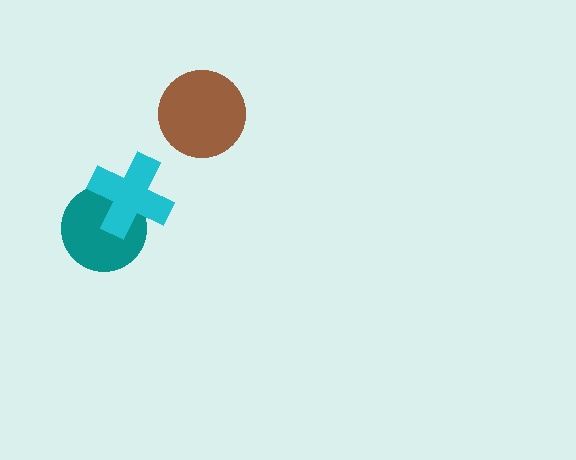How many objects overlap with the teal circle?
1 object overlaps with the teal circle.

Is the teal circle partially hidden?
Yes, it is partially covered by another shape.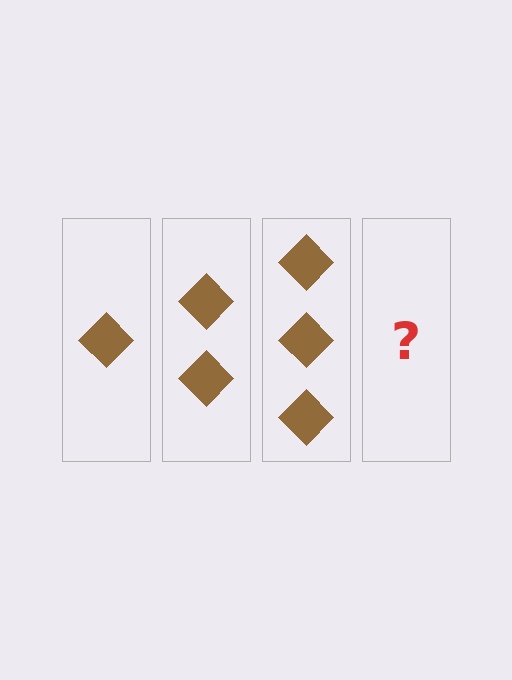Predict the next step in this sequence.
The next step is 4 diamonds.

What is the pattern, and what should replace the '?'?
The pattern is that each step adds one more diamond. The '?' should be 4 diamonds.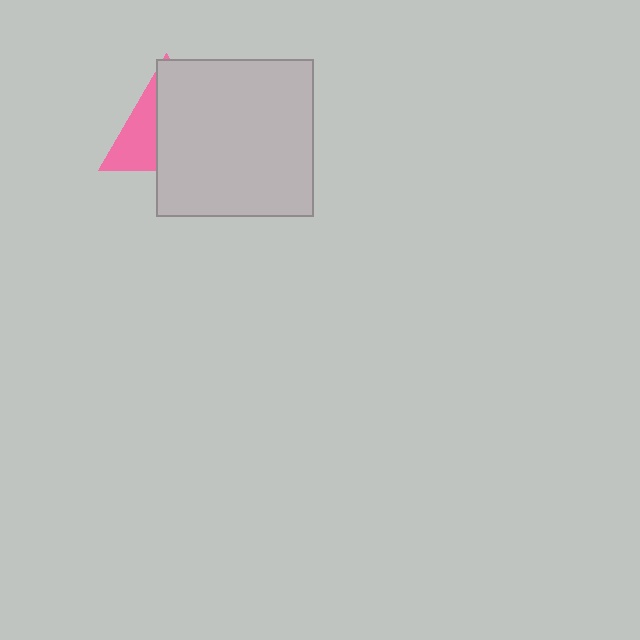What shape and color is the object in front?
The object in front is a light gray square.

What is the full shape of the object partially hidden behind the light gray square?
The partially hidden object is a pink triangle.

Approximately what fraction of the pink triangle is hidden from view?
Roughly 64% of the pink triangle is hidden behind the light gray square.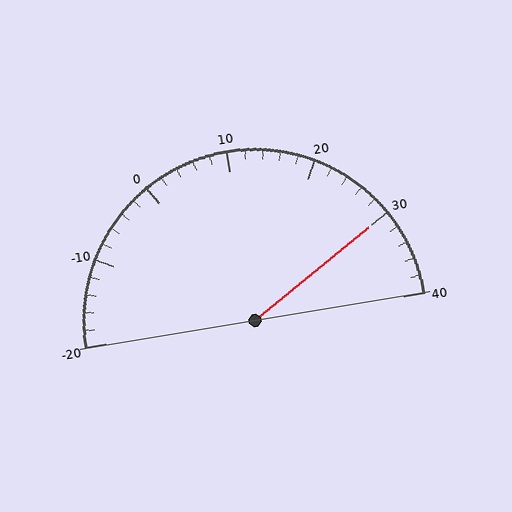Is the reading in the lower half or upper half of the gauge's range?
The reading is in the upper half of the range (-20 to 40).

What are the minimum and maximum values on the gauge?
The gauge ranges from -20 to 40.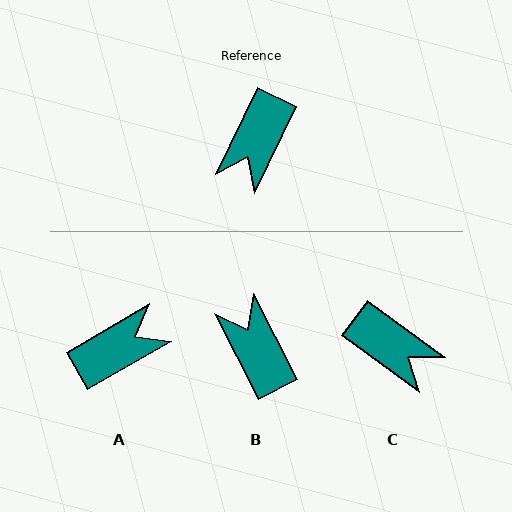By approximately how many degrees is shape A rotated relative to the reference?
Approximately 146 degrees counter-clockwise.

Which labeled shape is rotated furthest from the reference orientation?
A, about 146 degrees away.